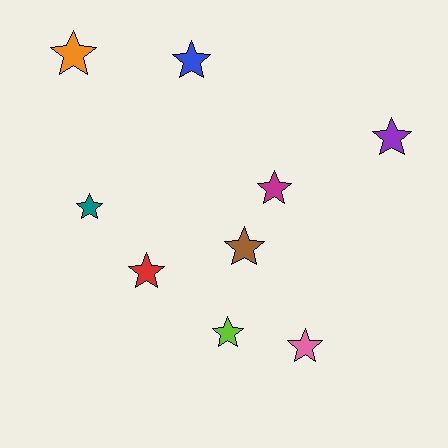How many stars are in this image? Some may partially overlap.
There are 9 stars.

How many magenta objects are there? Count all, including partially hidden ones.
There is 1 magenta object.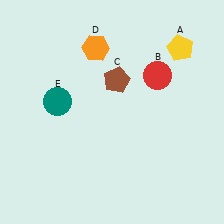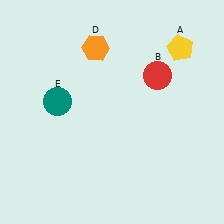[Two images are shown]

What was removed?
The brown pentagon (C) was removed in Image 2.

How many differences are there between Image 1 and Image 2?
There is 1 difference between the two images.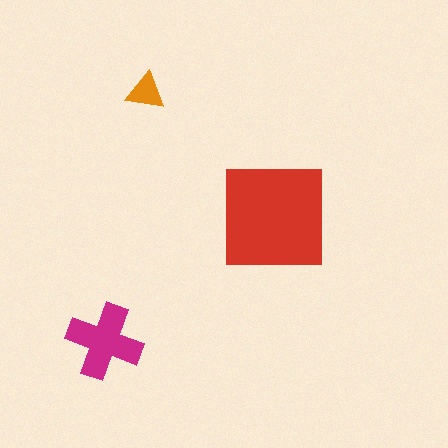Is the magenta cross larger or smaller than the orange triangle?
Larger.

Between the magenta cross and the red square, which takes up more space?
The red square.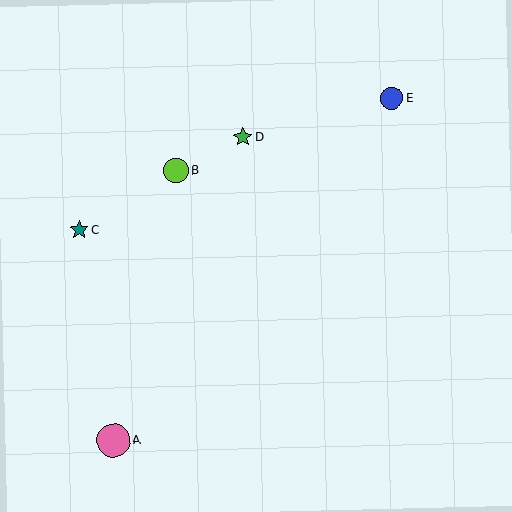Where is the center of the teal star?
The center of the teal star is at (79, 230).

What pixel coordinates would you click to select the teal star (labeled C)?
Click at (79, 230) to select the teal star C.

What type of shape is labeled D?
Shape D is a green star.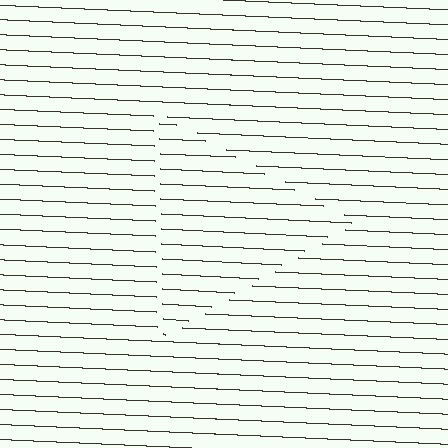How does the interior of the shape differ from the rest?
The interior of the shape contains the same grating, shifted by half a period — the contour is defined by the phase discontinuity where line-ends from the inner and outer gratings abut.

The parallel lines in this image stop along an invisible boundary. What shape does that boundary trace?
An illusory triangle. The interior of the shape contains the same grating, shifted by half a period — the contour is defined by the phase discontinuity where line-ends from the inner and outer gratings abut.